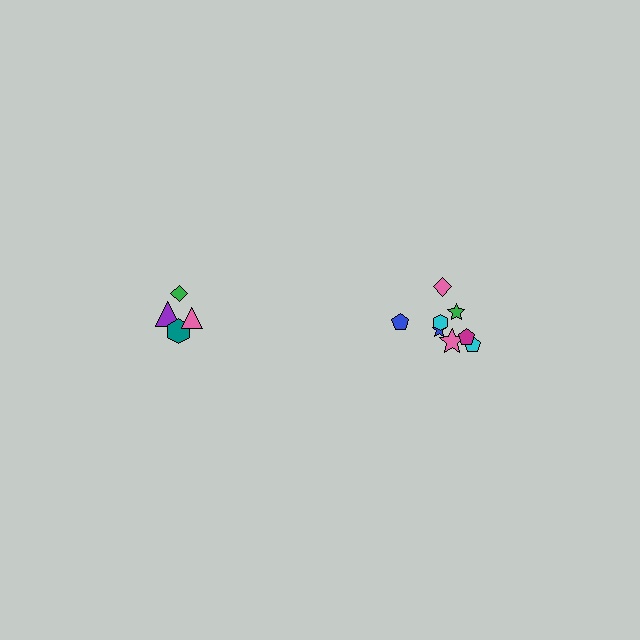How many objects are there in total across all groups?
There are 12 objects.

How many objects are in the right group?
There are 8 objects.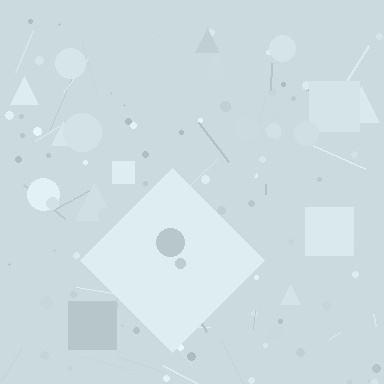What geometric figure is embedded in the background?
A diamond is embedded in the background.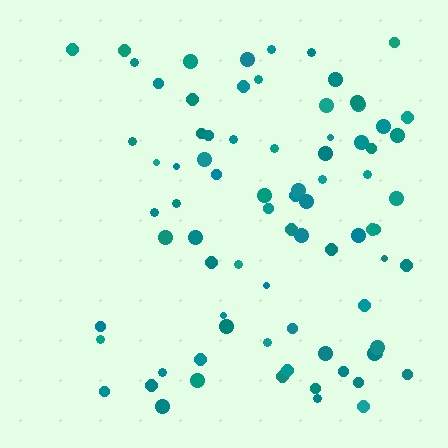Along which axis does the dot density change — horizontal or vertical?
Horizontal.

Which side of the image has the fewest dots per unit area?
The left.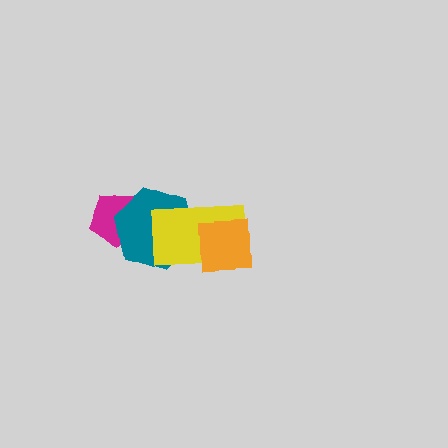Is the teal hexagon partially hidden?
Yes, it is partially covered by another shape.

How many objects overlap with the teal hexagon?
2 objects overlap with the teal hexagon.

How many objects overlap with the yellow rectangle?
2 objects overlap with the yellow rectangle.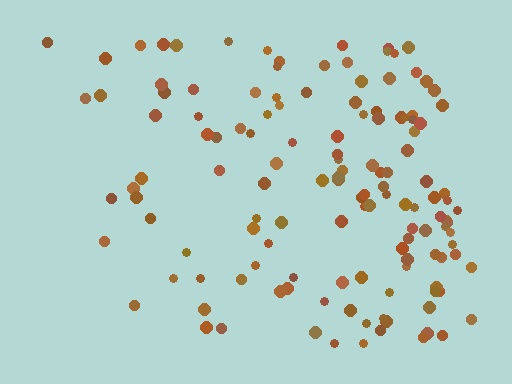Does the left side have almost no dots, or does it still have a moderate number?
Still a moderate number, just noticeably fewer than the right.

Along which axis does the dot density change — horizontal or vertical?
Horizontal.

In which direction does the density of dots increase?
From left to right, with the right side densest.